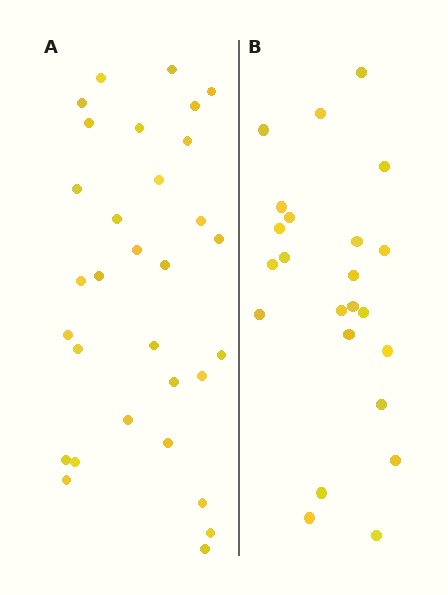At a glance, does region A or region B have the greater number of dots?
Region A (the left region) has more dots.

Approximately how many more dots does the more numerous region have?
Region A has roughly 8 or so more dots than region B.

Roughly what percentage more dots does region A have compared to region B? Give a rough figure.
About 35% more.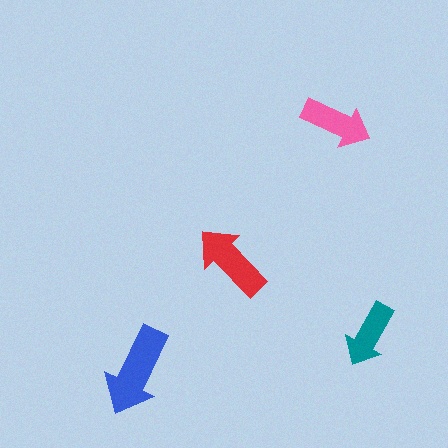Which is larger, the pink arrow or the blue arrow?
The blue one.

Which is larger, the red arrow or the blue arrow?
The blue one.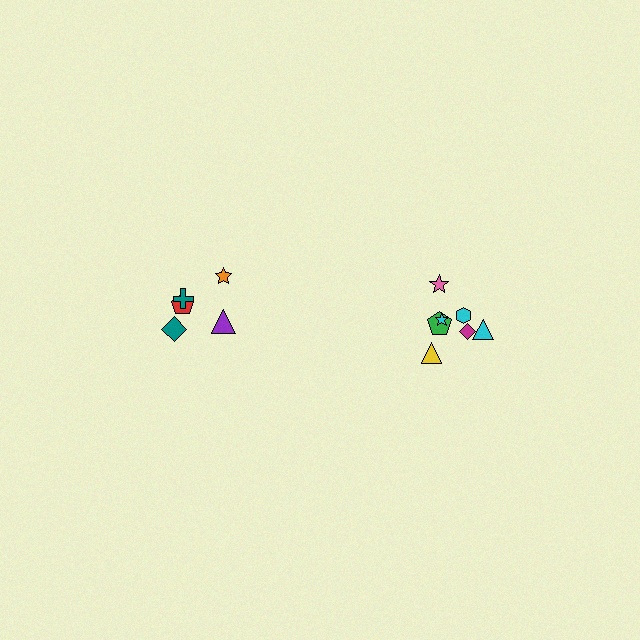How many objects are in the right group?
There are 7 objects.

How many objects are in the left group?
There are 5 objects.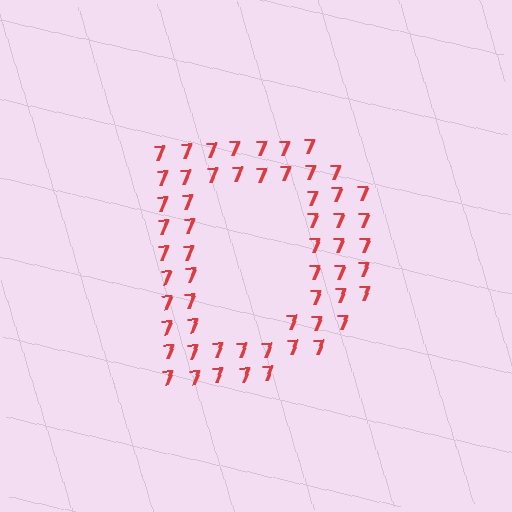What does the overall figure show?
The overall figure shows the letter D.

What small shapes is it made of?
It is made of small digit 7's.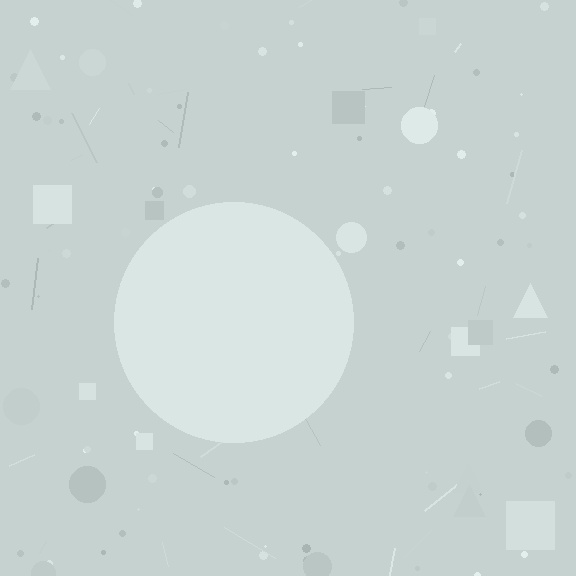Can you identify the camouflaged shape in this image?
The camouflaged shape is a circle.